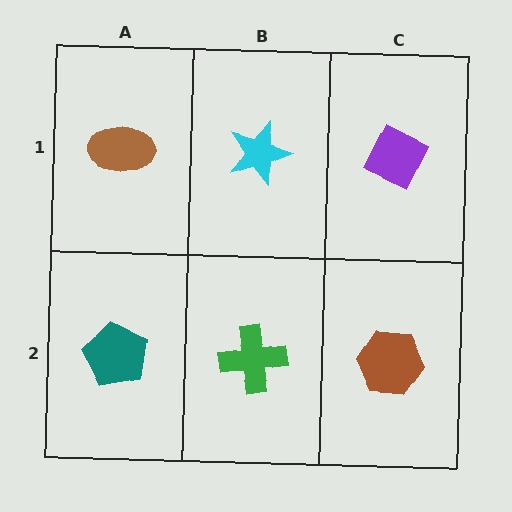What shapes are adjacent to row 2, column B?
A cyan star (row 1, column B), a teal pentagon (row 2, column A), a brown hexagon (row 2, column C).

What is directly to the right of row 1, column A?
A cyan star.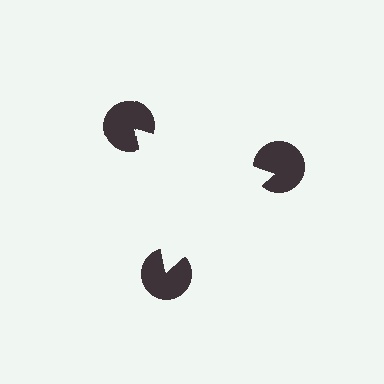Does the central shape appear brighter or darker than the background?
It typically appears slightly brighter than the background, even though no actual brightness change is drawn.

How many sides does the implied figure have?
3 sides.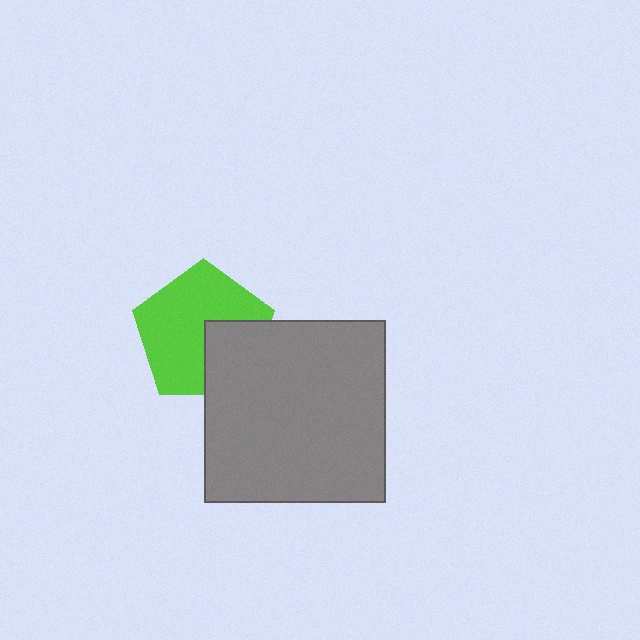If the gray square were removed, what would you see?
You would see the complete lime pentagon.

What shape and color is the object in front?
The object in front is a gray square.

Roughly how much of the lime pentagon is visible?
Most of it is visible (roughly 68%).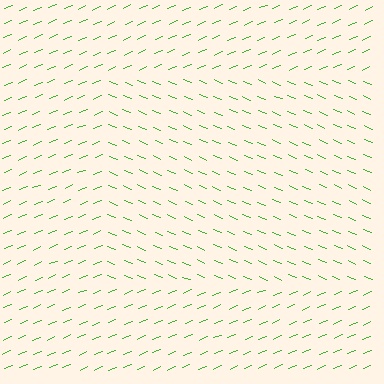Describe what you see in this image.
The image is filled with small green line segments. A rectangle region in the image has lines oriented differently from the surrounding lines, creating a visible texture boundary.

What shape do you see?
I see a rectangle.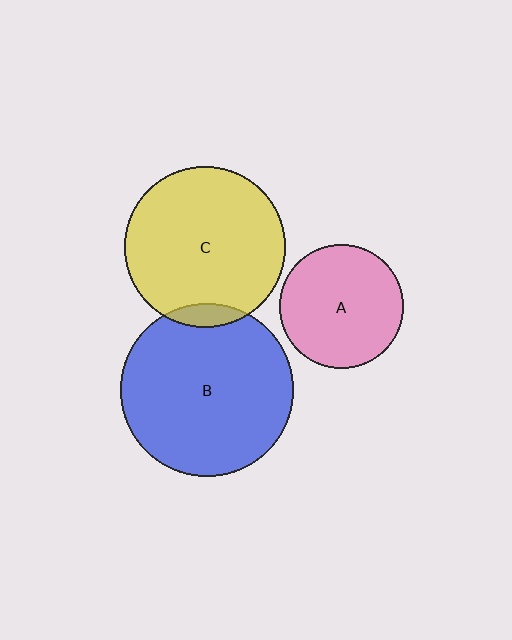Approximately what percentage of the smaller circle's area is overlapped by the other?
Approximately 5%.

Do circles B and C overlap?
Yes.